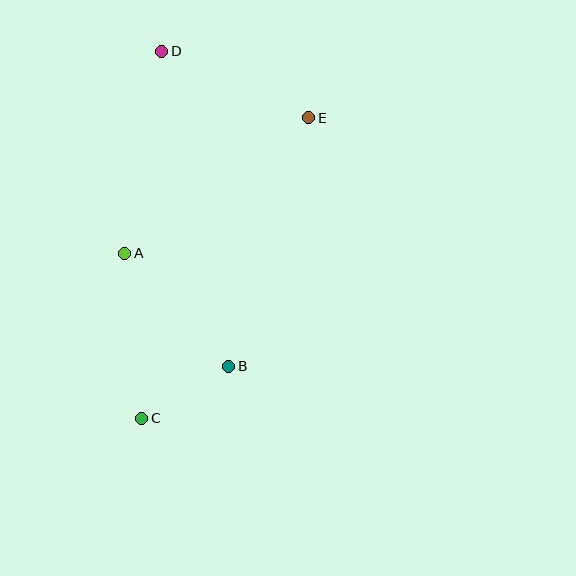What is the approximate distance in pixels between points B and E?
The distance between B and E is approximately 261 pixels.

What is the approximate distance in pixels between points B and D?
The distance between B and D is approximately 322 pixels.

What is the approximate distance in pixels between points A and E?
The distance between A and E is approximately 229 pixels.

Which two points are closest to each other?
Points B and C are closest to each other.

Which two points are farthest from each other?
Points C and D are farthest from each other.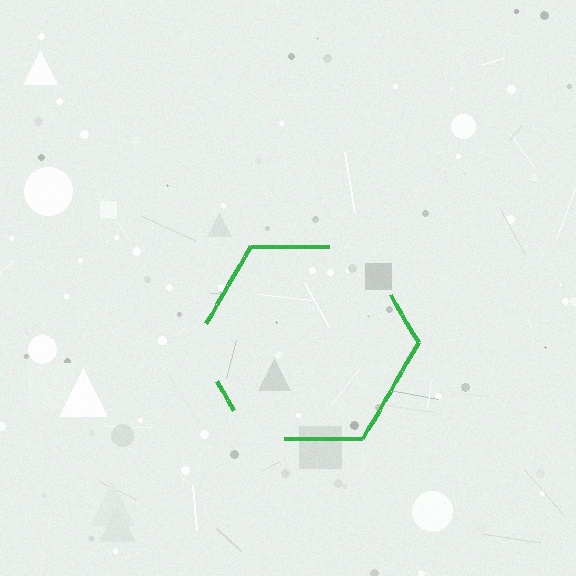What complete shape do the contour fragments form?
The contour fragments form a hexagon.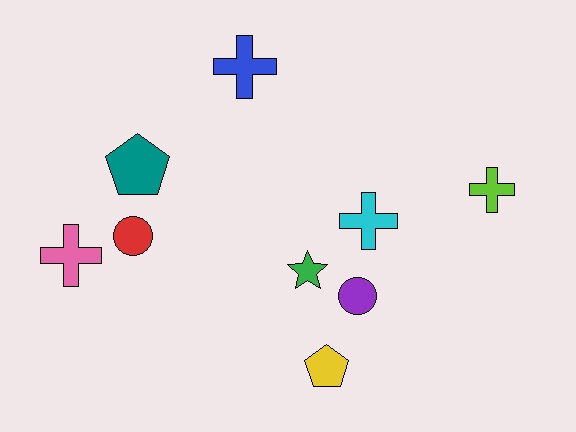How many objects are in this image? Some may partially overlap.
There are 9 objects.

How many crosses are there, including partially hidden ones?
There are 4 crosses.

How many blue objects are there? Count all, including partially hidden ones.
There is 1 blue object.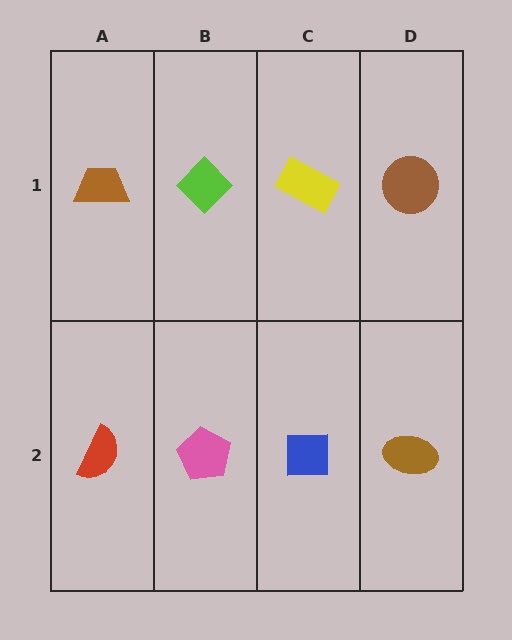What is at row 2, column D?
A brown ellipse.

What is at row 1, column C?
A yellow rectangle.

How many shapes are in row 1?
4 shapes.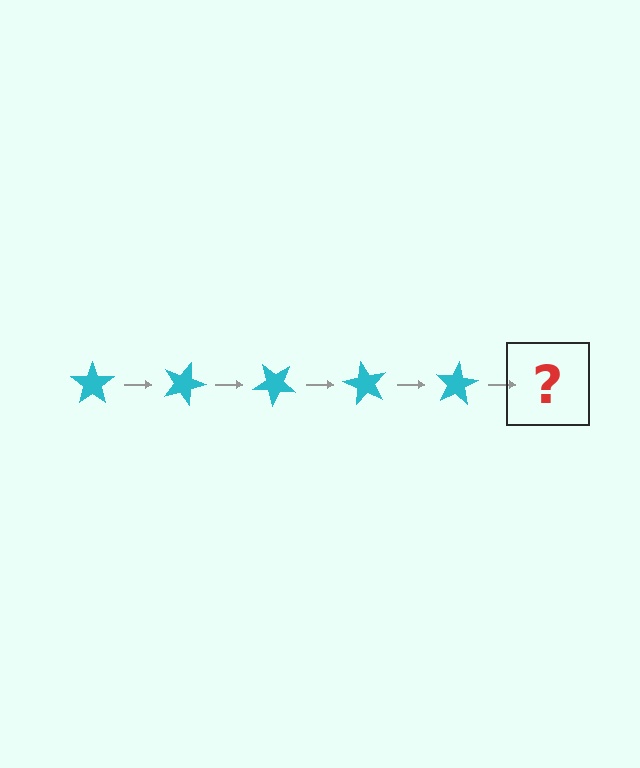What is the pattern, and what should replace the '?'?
The pattern is that the star rotates 20 degrees each step. The '?' should be a cyan star rotated 100 degrees.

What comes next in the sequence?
The next element should be a cyan star rotated 100 degrees.